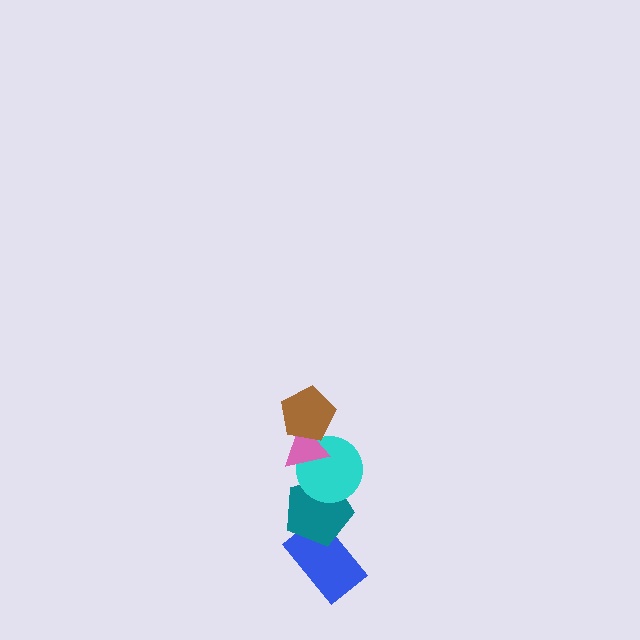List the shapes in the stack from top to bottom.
From top to bottom: the brown pentagon, the pink triangle, the cyan circle, the teal pentagon, the blue rectangle.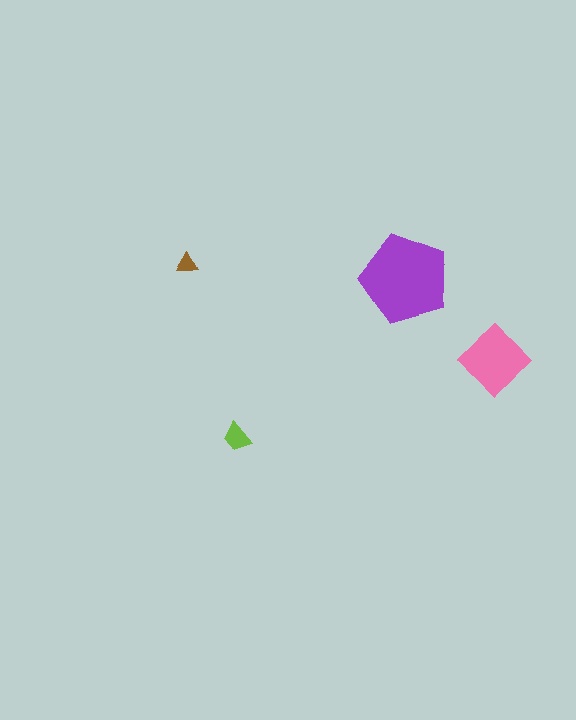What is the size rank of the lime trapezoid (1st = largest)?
3rd.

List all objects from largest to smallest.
The purple pentagon, the pink diamond, the lime trapezoid, the brown triangle.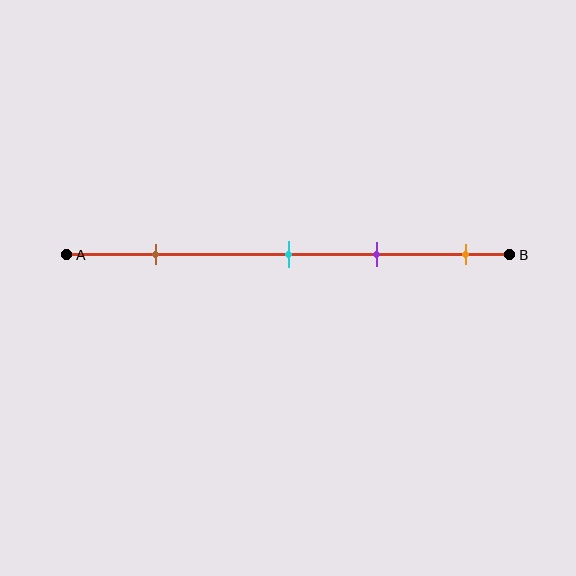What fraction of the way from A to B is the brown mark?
The brown mark is approximately 20% (0.2) of the way from A to B.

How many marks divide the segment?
There are 4 marks dividing the segment.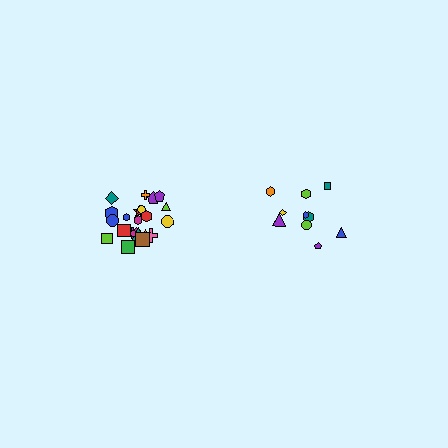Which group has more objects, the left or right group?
The left group.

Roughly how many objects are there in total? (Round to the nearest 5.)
Roughly 35 objects in total.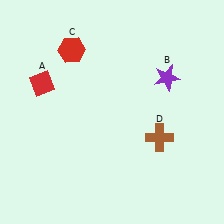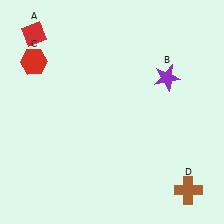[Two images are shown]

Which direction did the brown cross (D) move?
The brown cross (D) moved down.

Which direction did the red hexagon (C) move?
The red hexagon (C) moved left.